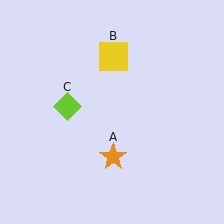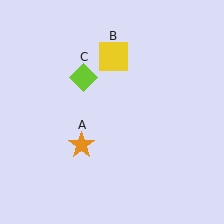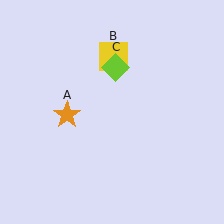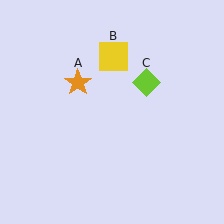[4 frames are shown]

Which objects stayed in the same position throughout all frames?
Yellow square (object B) remained stationary.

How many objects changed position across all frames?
2 objects changed position: orange star (object A), lime diamond (object C).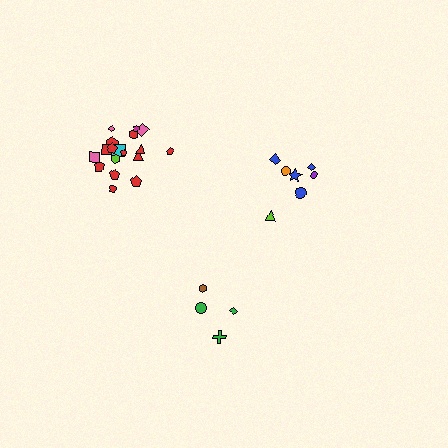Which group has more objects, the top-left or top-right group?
The top-left group.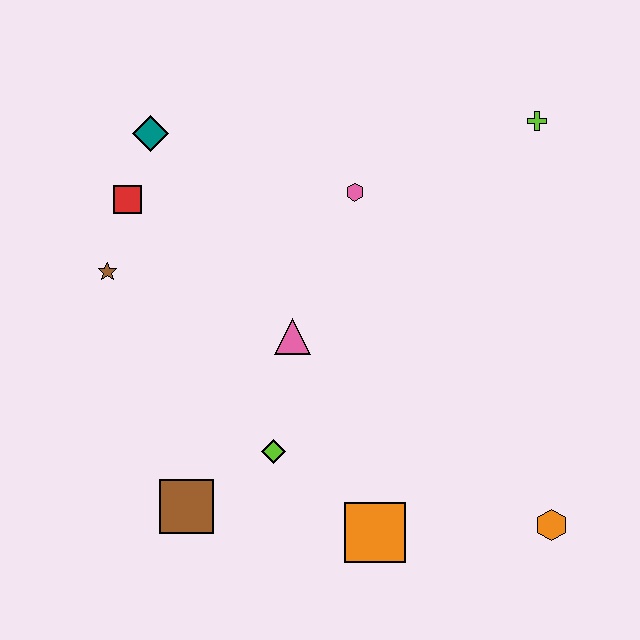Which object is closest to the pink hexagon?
The pink triangle is closest to the pink hexagon.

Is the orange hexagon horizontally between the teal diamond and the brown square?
No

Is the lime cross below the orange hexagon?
No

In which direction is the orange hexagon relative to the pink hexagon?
The orange hexagon is below the pink hexagon.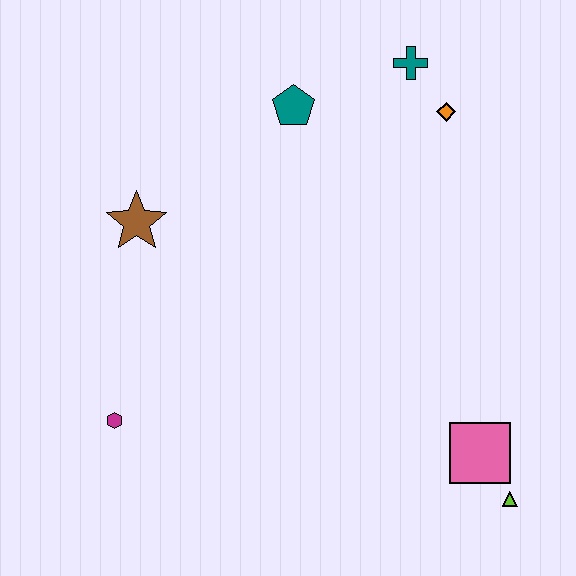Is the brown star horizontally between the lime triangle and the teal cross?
No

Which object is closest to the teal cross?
The orange diamond is closest to the teal cross.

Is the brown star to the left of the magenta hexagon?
No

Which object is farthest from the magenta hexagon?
The teal cross is farthest from the magenta hexagon.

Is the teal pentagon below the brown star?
No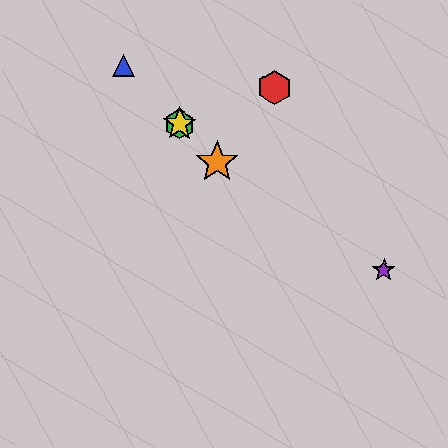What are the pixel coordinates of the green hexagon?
The green hexagon is at (180, 124).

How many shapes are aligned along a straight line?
4 shapes (the blue triangle, the green hexagon, the yellow star, the orange star) are aligned along a straight line.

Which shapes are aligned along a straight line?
The blue triangle, the green hexagon, the yellow star, the orange star are aligned along a straight line.